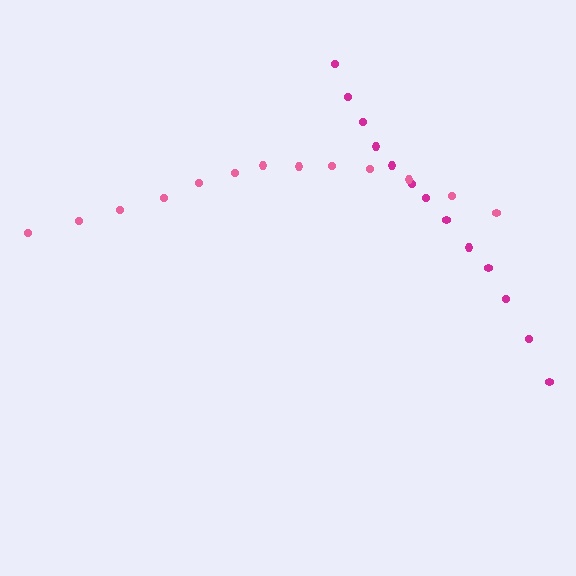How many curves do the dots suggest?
There are 2 distinct paths.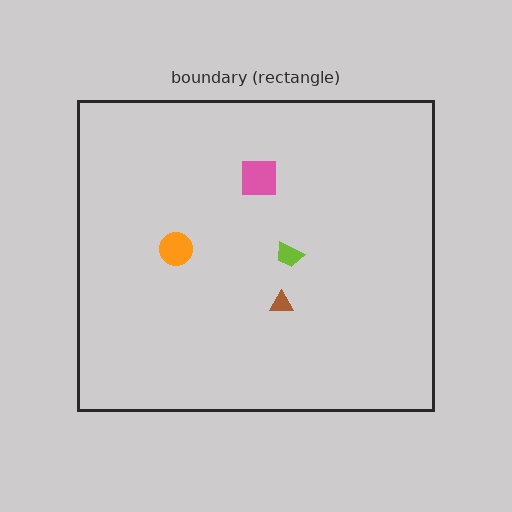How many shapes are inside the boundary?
4 inside, 0 outside.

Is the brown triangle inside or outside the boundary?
Inside.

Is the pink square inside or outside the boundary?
Inside.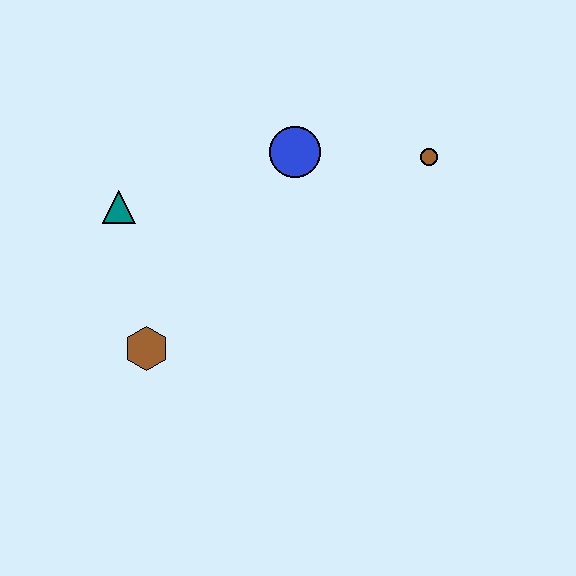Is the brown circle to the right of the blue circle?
Yes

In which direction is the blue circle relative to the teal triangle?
The blue circle is to the right of the teal triangle.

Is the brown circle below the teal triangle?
No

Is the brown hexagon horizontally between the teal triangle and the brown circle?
Yes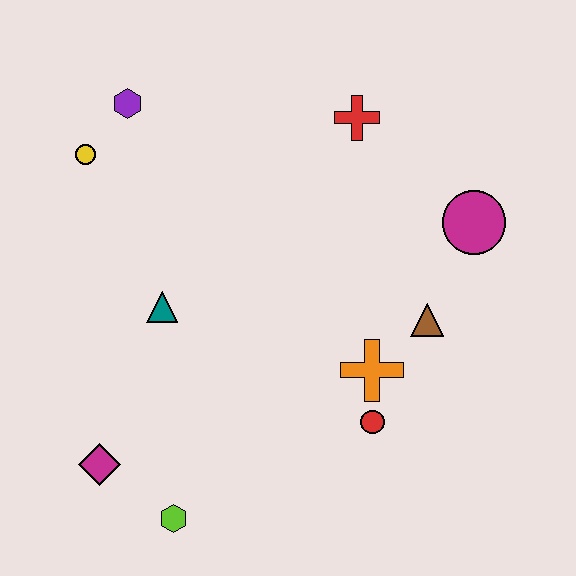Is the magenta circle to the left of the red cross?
No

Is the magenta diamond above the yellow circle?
No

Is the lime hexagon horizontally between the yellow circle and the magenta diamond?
No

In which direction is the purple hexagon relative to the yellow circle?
The purple hexagon is above the yellow circle.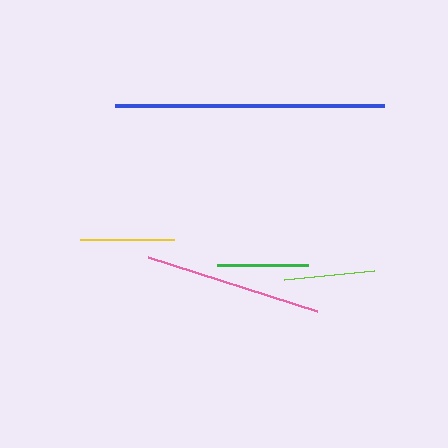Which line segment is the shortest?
The green line is the shortest at approximately 91 pixels.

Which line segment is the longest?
The blue line is the longest at approximately 269 pixels.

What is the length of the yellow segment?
The yellow segment is approximately 95 pixels long.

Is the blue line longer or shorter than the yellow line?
The blue line is longer than the yellow line.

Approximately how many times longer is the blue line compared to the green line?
The blue line is approximately 3.0 times the length of the green line.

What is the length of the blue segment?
The blue segment is approximately 269 pixels long.